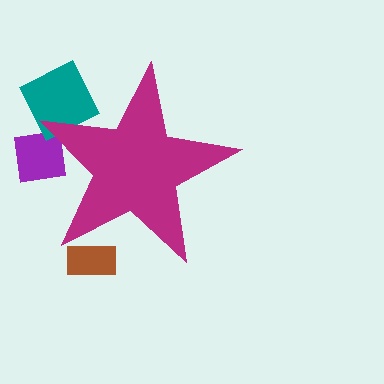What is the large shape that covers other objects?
A magenta star.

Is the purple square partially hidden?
Yes, the purple square is partially hidden behind the magenta star.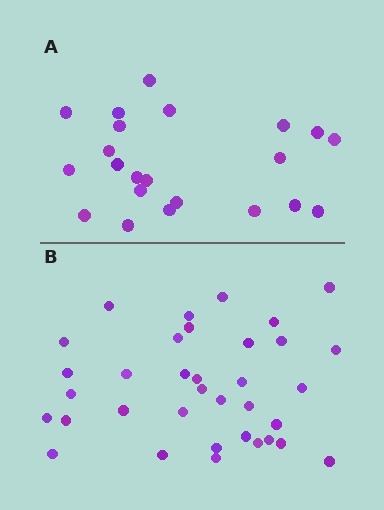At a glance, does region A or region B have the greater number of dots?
Region B (the bottom region) has more dots.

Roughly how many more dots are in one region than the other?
Region B has approximately 15 more dots than region A.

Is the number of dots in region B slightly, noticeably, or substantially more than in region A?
Region B has substantially more. The ratio is roughly 1.6 to 1.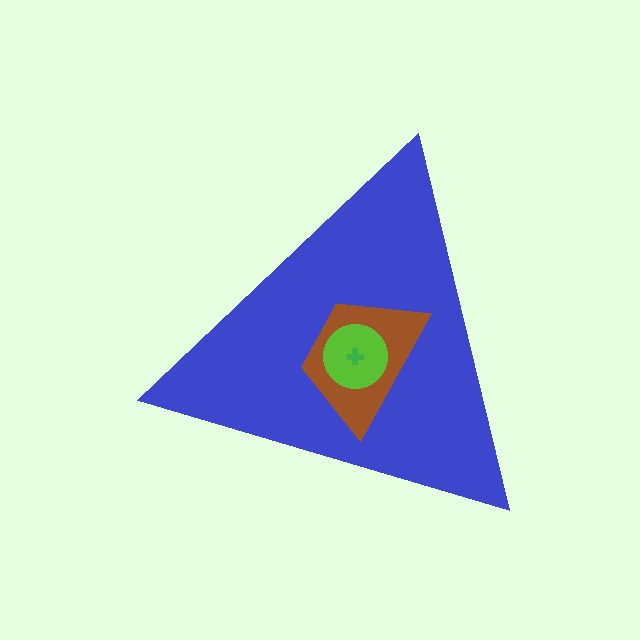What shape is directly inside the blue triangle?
The brown trapezoid.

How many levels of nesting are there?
4.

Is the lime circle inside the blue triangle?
Yes.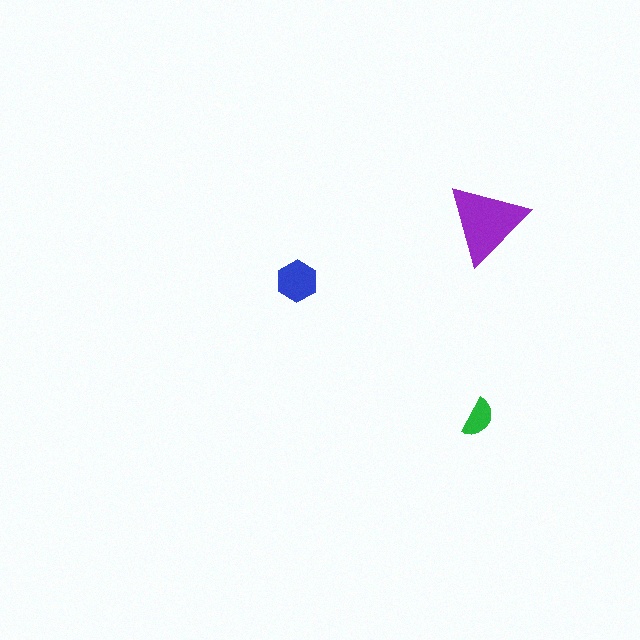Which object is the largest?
The purple triangle.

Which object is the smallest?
The green semicircle.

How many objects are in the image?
There are 3 objects in the image.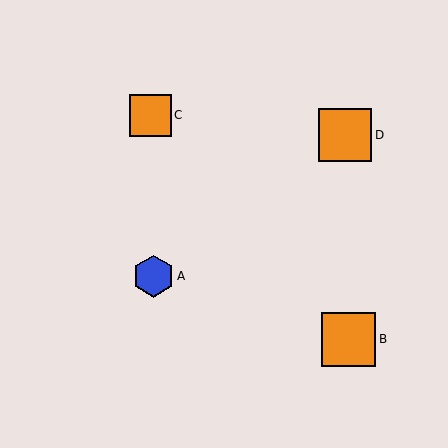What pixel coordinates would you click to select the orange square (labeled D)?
Click at (345, 135) to select the orange square D.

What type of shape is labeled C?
Shape C is an orange square.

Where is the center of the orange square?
The center of the orange square is at (348, 339).